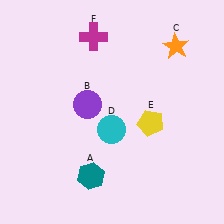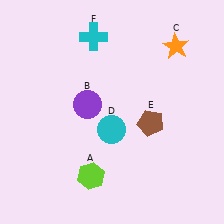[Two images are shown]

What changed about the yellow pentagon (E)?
In Image 1, E is yellow. In Image 2, it changed to brown.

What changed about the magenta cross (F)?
In Image 1, F is magenta. In Image 2, it changed to cyan.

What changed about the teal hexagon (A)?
In Image 1, A is teal. In Image 2, it changed to lime.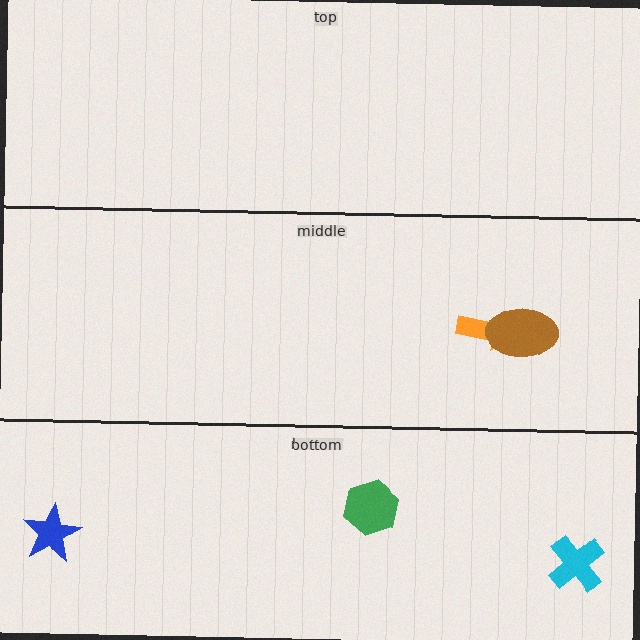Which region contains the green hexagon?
The bottom region.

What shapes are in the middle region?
The orange arrow, the brown ellipse.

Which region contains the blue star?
The bottom region.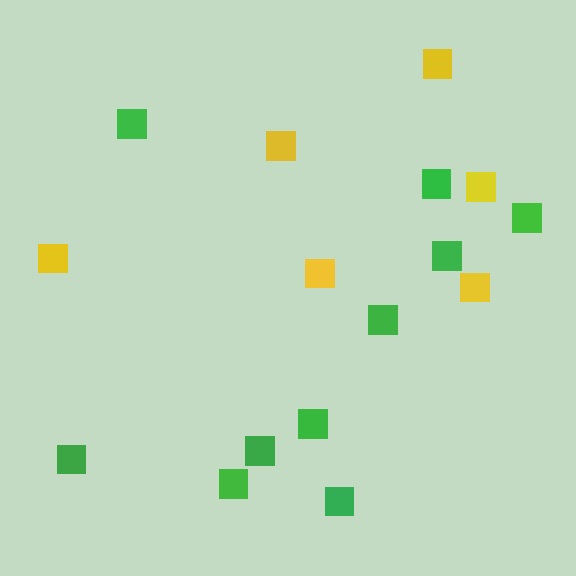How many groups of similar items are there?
There are 2 groups: one group of yellow squares (6) and one group of green squares (10).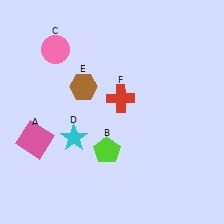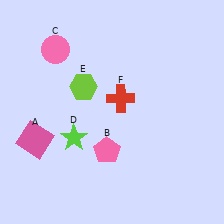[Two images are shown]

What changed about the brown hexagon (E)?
In Image 1, E is brown. In Image 2, it changed to lime.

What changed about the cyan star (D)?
In Image 1, D is cyan. In Image 2, it changed to lime.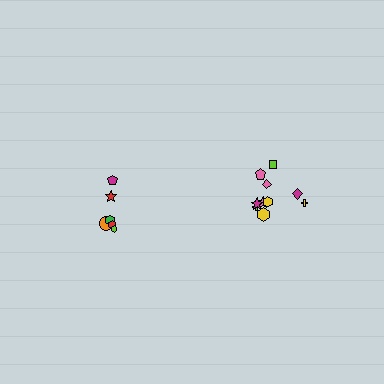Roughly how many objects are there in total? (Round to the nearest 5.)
Roughly 15 objects in total.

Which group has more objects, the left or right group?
The right group.